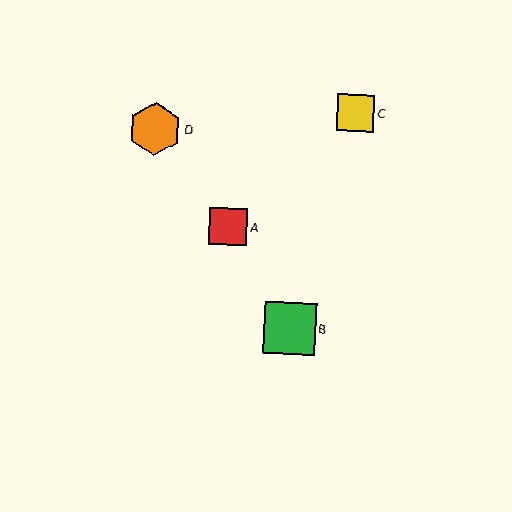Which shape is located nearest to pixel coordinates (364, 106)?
The yellow square (labeled C) at (356, 113) is nearest to that location.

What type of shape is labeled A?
Shape A is a red square.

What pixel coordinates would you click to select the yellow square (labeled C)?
Click at (356, 113) to select the yellow square C.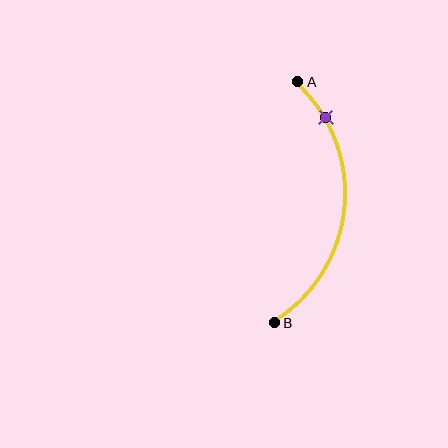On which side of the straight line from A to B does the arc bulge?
The arc bulges to the right of the straight line connecting A and B.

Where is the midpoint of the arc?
The arc midpoint is the point on the curve farthest from the straight line joining A and B. It sits to the right of that line.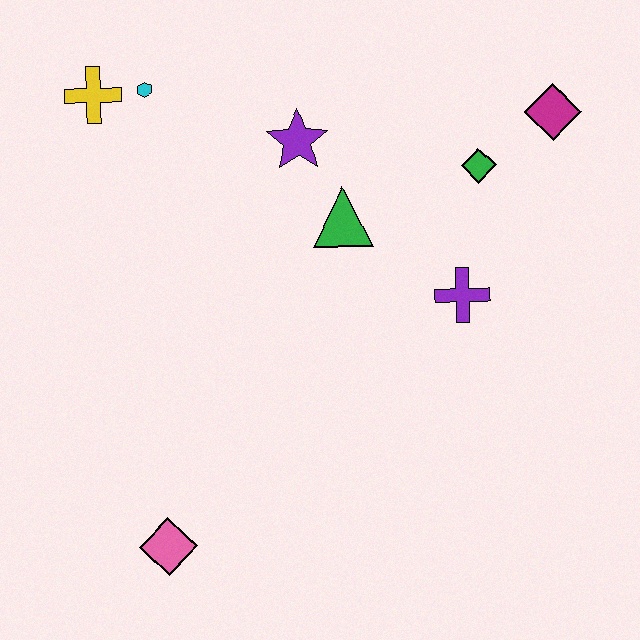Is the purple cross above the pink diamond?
Yes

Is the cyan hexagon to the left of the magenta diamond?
Yes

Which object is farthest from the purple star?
The pink diamond is farthest from the purple star.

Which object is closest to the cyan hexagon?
The yellow cross is closest to the cyan hexagon.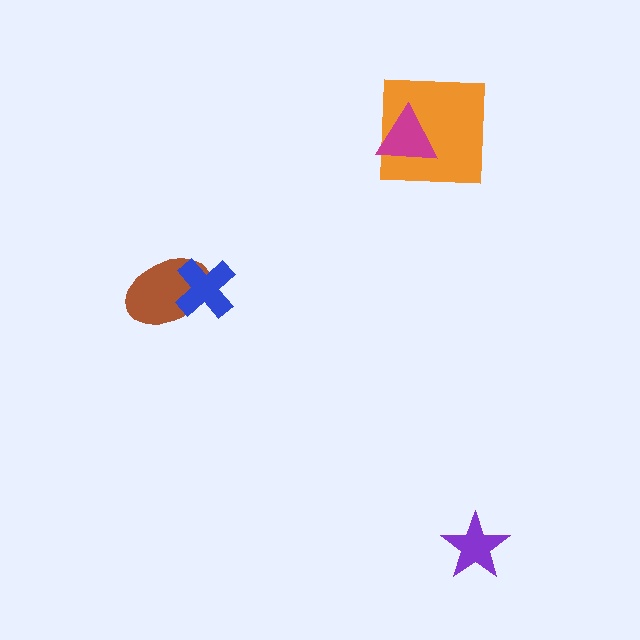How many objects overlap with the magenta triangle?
1 object overlaps with the magenta triangle.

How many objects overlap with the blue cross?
1 object overlaps with the blue cross.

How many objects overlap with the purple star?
0 objects overlap with the purple star.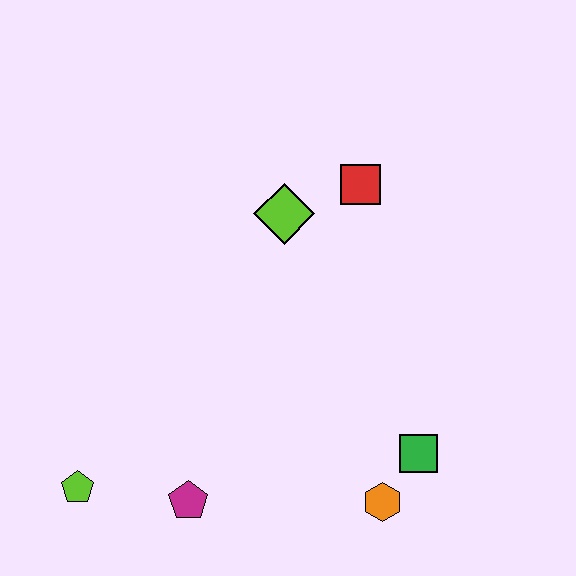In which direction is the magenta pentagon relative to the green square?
The magenta pentagon is to the left of the green square.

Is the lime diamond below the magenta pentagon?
No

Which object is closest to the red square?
The lime diamond is closest to the red square.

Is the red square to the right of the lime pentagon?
Yes